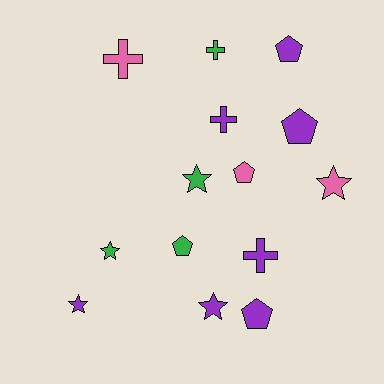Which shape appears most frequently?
Star, with 5 objects.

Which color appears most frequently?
Purple, with 7 objects.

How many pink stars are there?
There is 1 pink star.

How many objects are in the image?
There are 14 objects.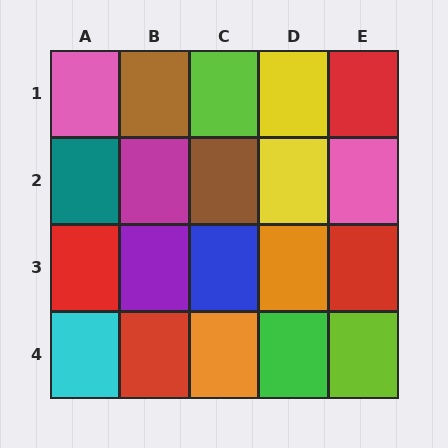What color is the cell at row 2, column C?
Brown.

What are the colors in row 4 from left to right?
Cyan, red, orange, green, lime.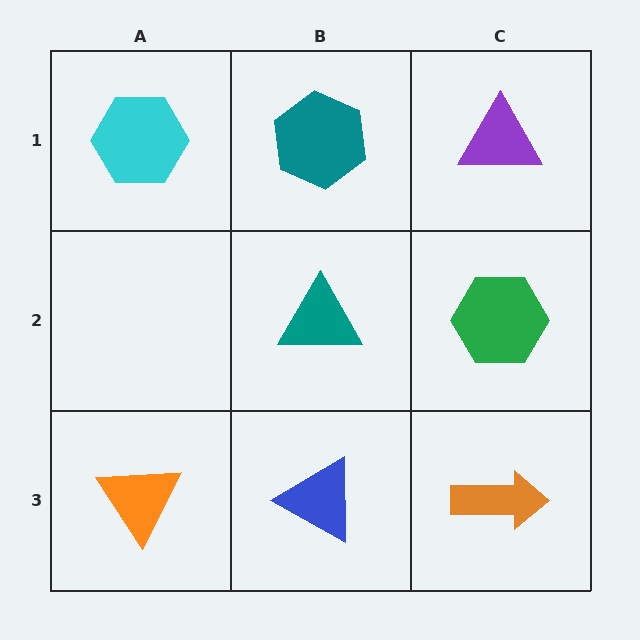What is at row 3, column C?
An orange arrow.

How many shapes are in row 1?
3 shapes.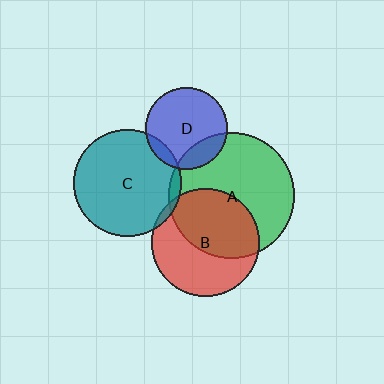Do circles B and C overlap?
Yes.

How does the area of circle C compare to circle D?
Approximately 1.7 times.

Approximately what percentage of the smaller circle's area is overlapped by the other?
Approximately 5%.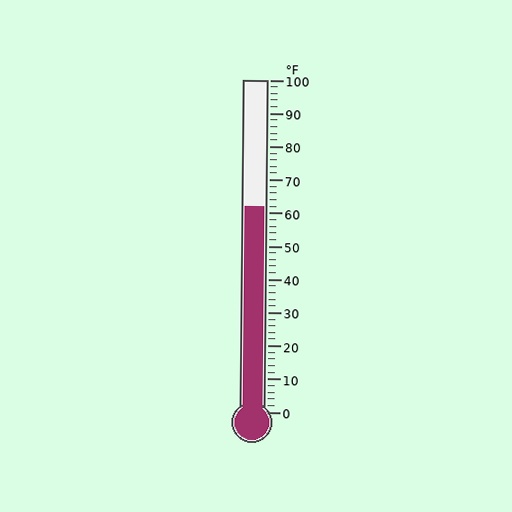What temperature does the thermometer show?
The thermometer shows approximately 62°F.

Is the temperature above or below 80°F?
The temperature is below 80°F.